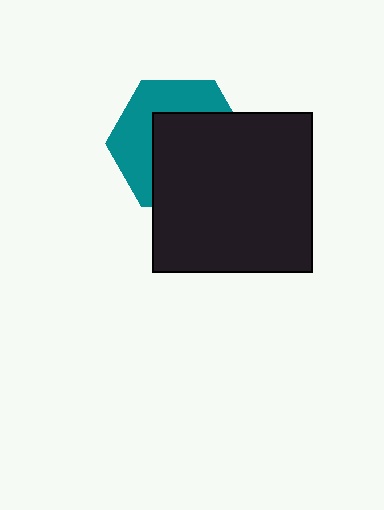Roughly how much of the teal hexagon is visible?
A small part of it is visible (roughly 42%).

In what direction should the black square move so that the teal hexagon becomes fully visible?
The black square should move toward the lower-right. That is the shortest direction to clear the overlap and leave the teal hexagon fully visible.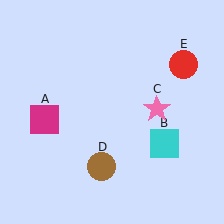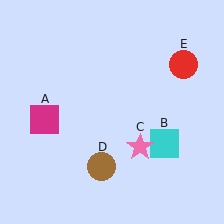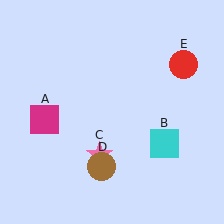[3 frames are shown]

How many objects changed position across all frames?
1 object changed position: pink star (object C).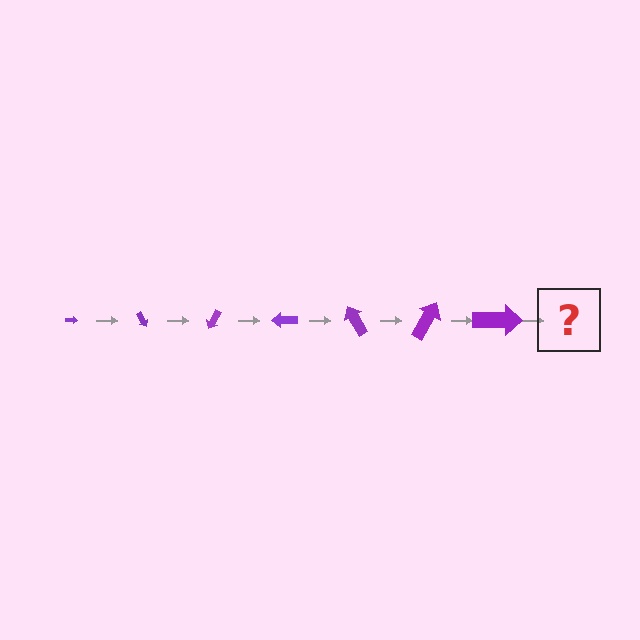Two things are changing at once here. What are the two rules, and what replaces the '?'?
The two rules are that the arrow grows larger each step and it rotates 60 degrees each step. The '?' should be an arrow, larger than the previous one and rotated 420 degrees from the start.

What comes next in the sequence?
The next element should be an arrow, larger than the previous one and rotated 420 degrees from the start.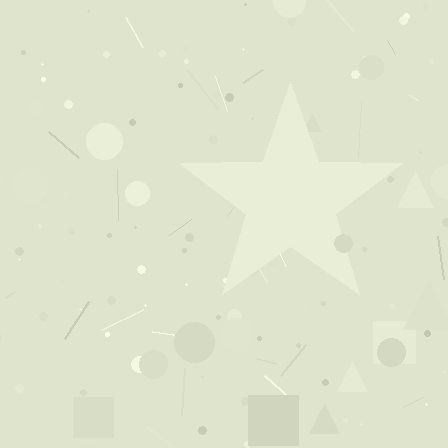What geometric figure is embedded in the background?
A star is embedded in the background.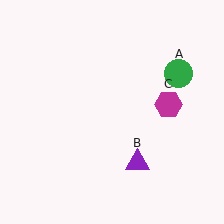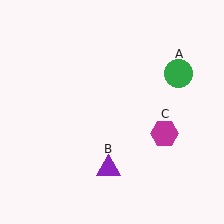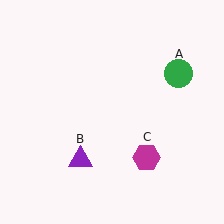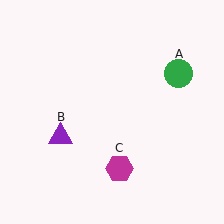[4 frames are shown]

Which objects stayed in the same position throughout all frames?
Green circle (object A) remained stationary.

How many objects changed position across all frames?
2 objects changed position: purple triangle (object B), magenta hexagon (object C).